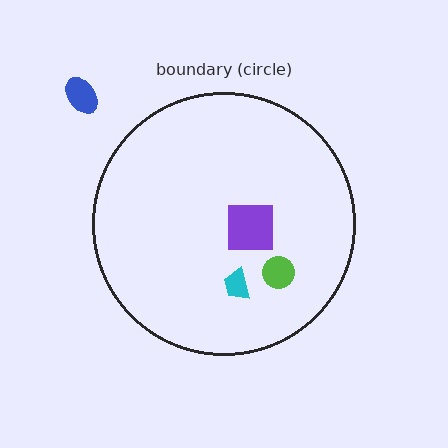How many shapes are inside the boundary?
3 inside, 1 outside.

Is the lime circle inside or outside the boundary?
Inside.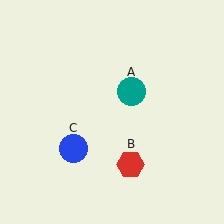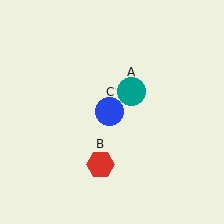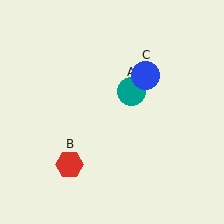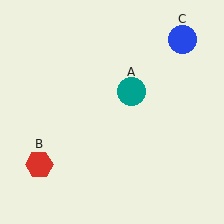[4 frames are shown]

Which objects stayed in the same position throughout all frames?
Teal circle (object A) remained stationary.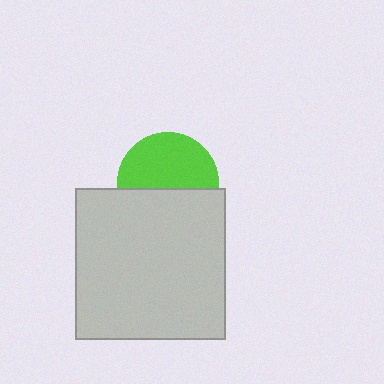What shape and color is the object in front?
The object in front is a light gray square.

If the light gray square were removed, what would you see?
You would see the complete lime circle.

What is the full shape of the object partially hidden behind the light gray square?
The partially hidden object is a lime circle.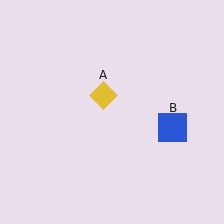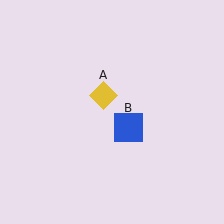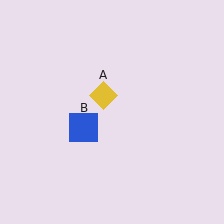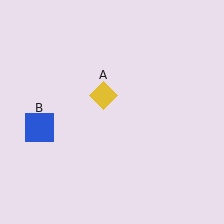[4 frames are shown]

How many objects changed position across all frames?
1 object changed position: blue square (object B).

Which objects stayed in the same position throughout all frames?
Yellow diamond (object A) remained stationary.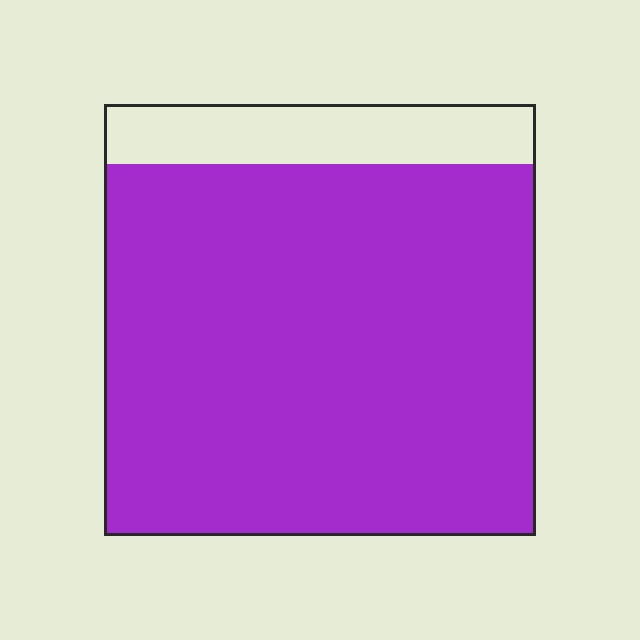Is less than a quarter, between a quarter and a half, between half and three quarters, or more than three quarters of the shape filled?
More than three quarters.